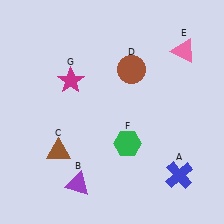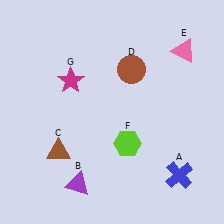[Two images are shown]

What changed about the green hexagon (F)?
In Image 1, F is green. In Image 2, it changed to lime.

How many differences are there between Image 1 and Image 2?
There is 1 difference between the two images.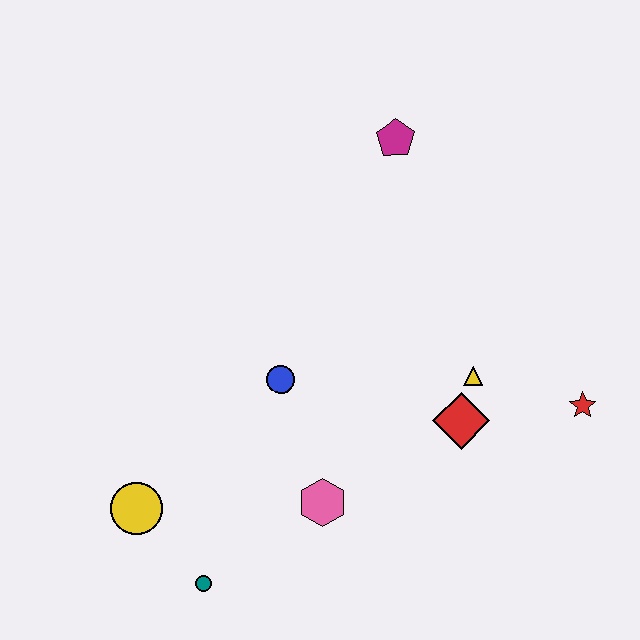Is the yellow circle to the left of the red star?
Yes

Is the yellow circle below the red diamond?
Yes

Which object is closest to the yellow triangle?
The red diamond is closest to the yellow triangle.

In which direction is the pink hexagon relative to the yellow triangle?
The pink hexagon is to the left of the yellow triangle.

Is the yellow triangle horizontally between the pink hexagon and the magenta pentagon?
No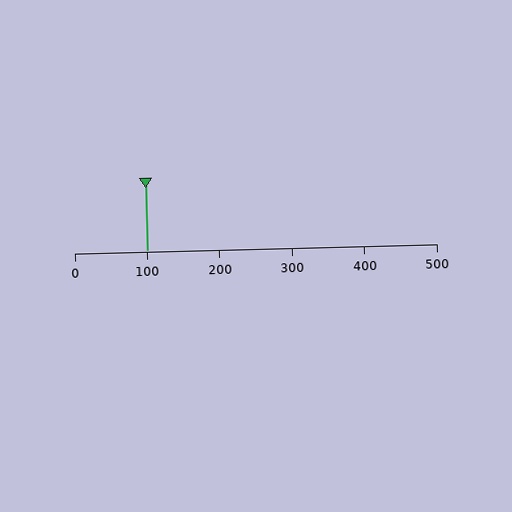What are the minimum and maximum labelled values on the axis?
The axis runs from 0 to 500.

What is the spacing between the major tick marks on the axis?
The major ticks are spaced 100 apart.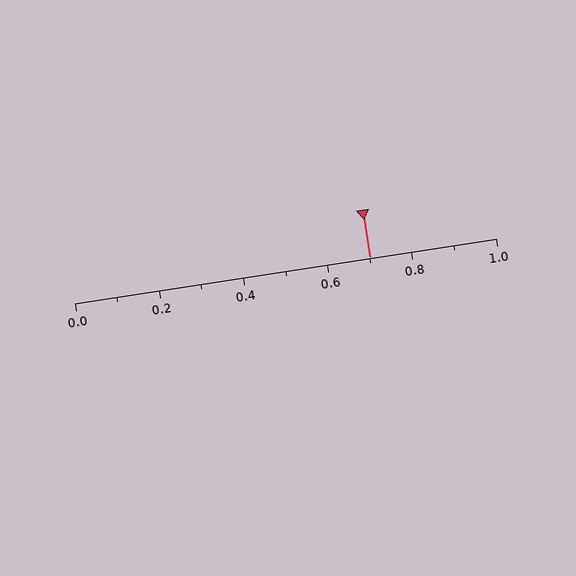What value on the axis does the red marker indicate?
The marker indicates approximately 0.7.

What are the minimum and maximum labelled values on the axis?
The axis runs from 0.0 to 1.0.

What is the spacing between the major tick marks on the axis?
The major ticks are spaced 0.2 apart.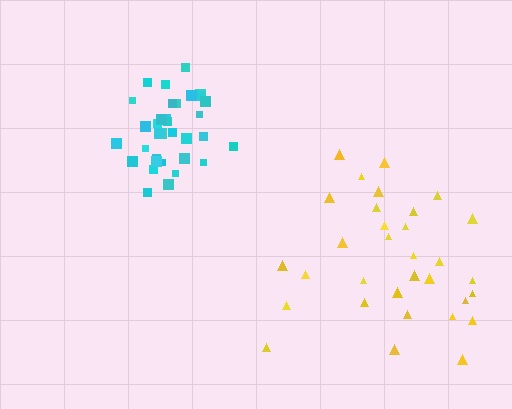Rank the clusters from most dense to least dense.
cyan, yellow.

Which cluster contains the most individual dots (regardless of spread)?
Cyan (34).